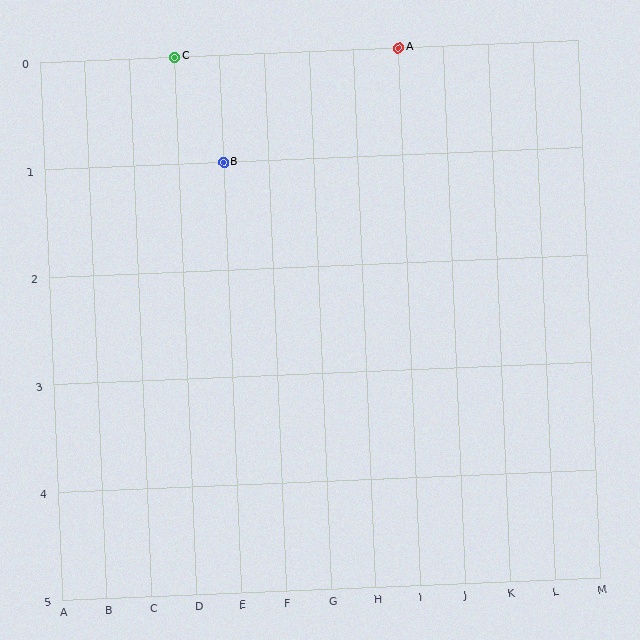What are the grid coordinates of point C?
Point C is at grid coordinates (D, 0).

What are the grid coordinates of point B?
Point B is at grid coordinates (E, 1).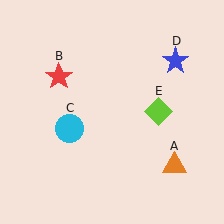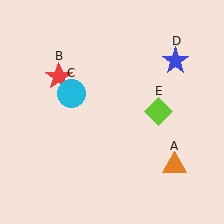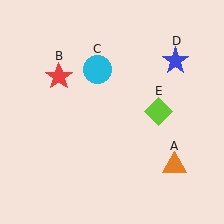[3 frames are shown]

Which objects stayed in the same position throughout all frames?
Orange triangle (object A) and red star (object B) and blue star (object D) and lime diamond (object E) remained stationary.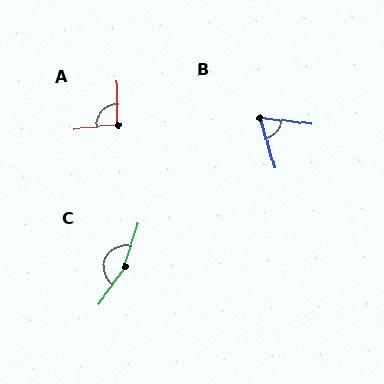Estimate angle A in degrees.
Approximately 95 degrees.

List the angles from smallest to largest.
B (67°), A (95°), C (161°).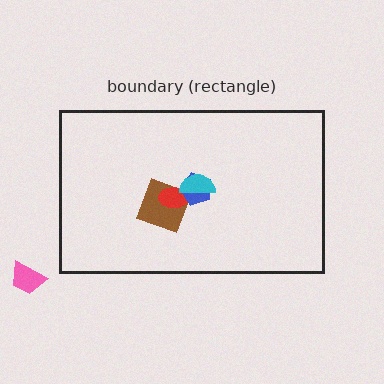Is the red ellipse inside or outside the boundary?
Inside.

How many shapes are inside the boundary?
4 inside, 1 outside.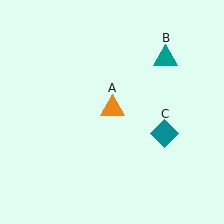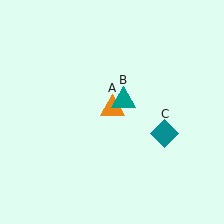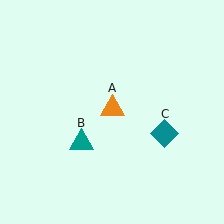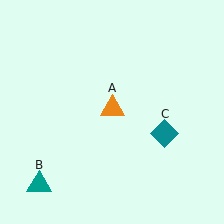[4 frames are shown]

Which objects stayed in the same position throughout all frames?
Orange triangle (object A) and teal diamond (object C) remained stationary.